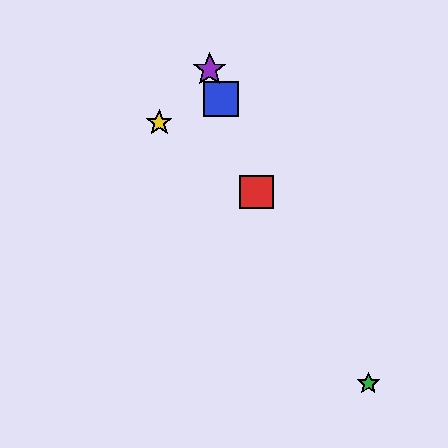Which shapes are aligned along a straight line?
The red square, the blue square, the purple star are aligned along a straight line.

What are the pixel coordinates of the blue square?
The blue square is at (221, 99).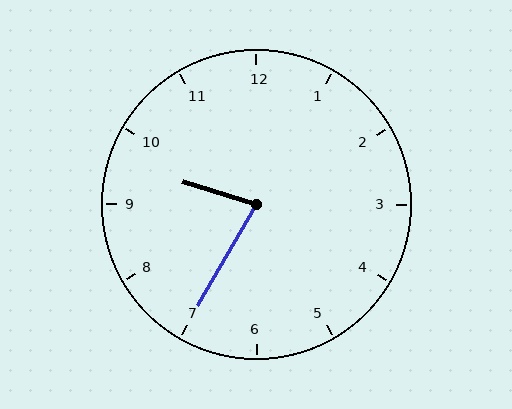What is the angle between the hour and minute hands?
Approximately 78 degrees.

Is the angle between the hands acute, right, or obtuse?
It is acute.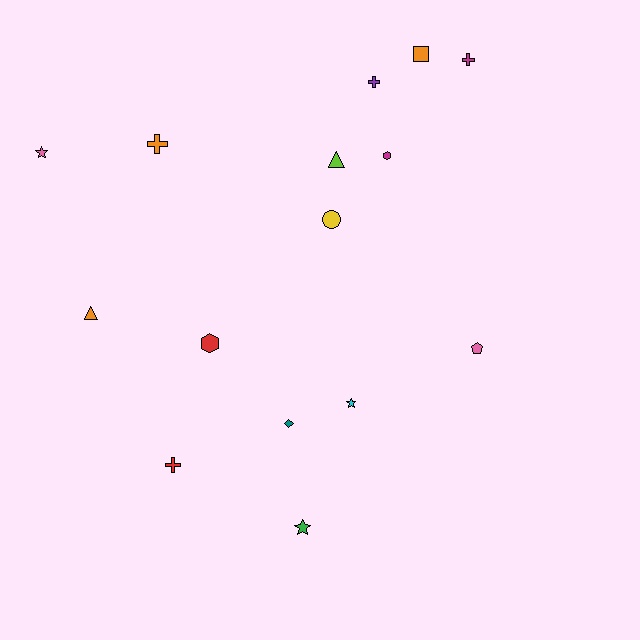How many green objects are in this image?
There is 1 green object.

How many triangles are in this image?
There are 2 triangles.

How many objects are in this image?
There are 15 objects.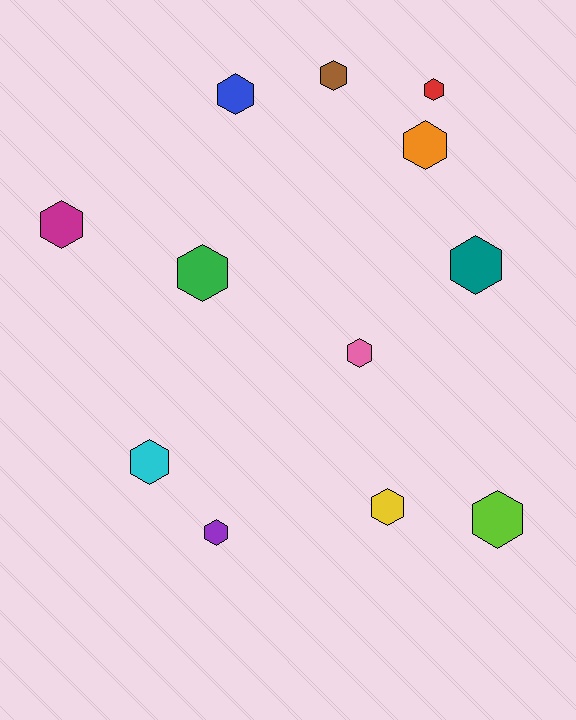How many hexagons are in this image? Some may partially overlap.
There are 12 hexagons.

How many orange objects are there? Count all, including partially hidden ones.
There is 1 orange object.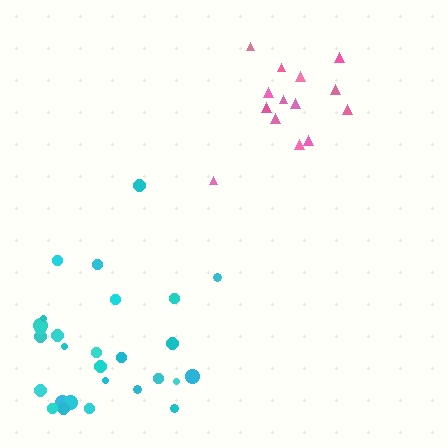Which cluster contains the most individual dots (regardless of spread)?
Cyan (28).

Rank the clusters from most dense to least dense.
pink, cyan.